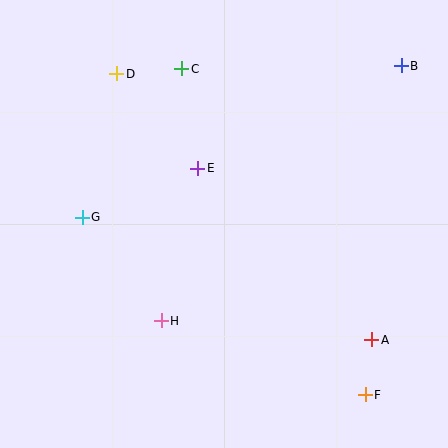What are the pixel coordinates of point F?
Point F is at (365, 395).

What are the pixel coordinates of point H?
Point H is at (161, 321).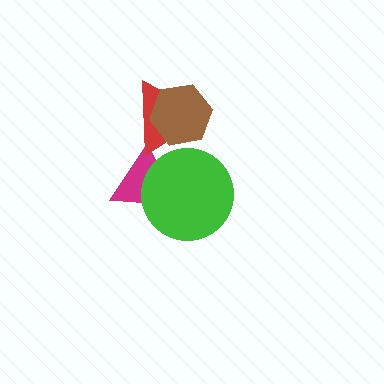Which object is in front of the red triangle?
The brown hexagon is in front of the red triangle.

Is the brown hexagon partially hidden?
No, no other shape covers it.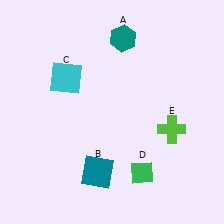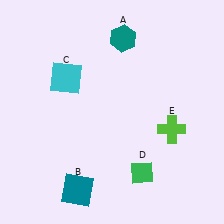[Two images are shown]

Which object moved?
The teal square (B) moved left.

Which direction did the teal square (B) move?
The teal square (B) moved left.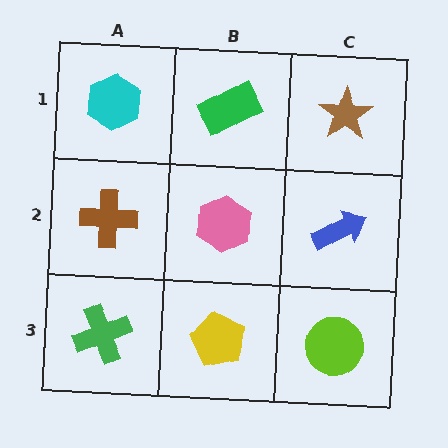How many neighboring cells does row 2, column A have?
3.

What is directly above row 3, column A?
A brown cross.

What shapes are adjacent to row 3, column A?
A brown cross (row 2, column A), a yellow pentagon (row 3, column B).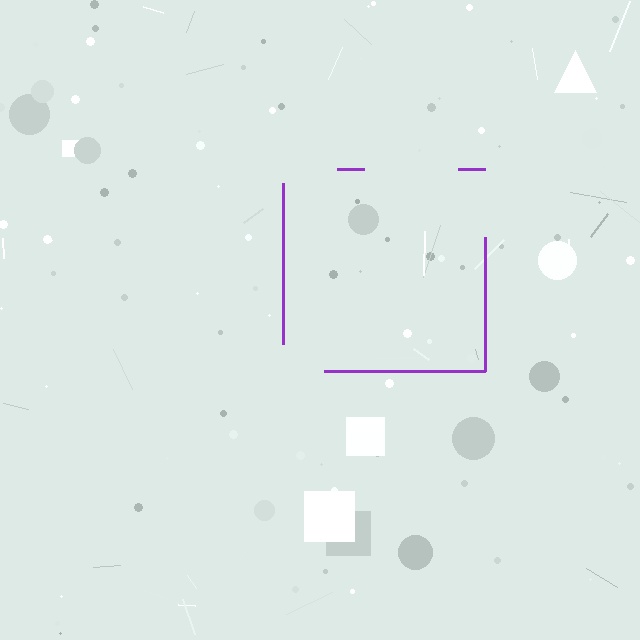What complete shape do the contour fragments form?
The contour fragments form a square.